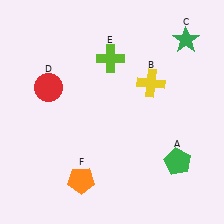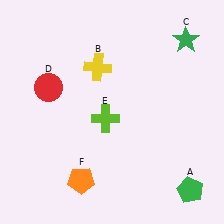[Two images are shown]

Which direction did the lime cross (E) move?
The lime cross (E) moved down.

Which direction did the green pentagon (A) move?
The green pentagon (A) moved down.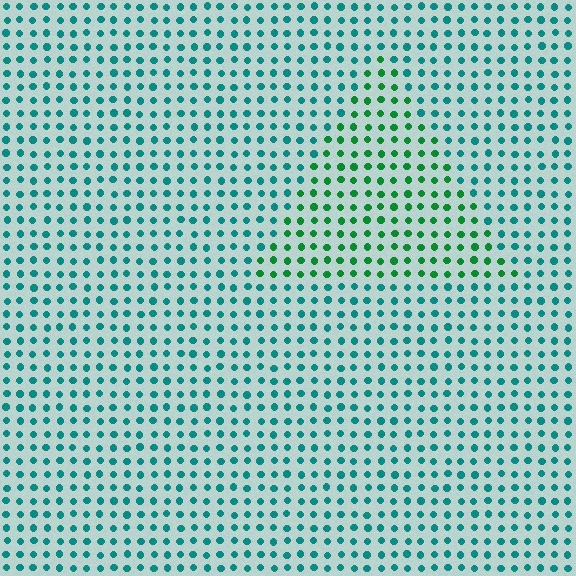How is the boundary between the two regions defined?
The boundary is defined purely by a slight shift in hue (about 39 degrees). Spacing, size, and orientation are identical on both sides.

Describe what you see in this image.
The image is filled with small teal elements in a uniform arrangement. A triangle-shaped region is visible where the elements are tinted to a slightly different hue, forming a subtle color boundary.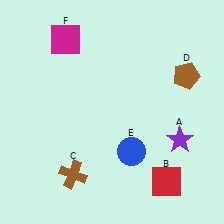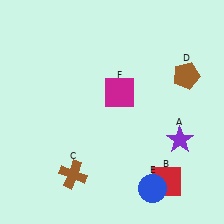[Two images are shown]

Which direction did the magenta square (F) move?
The magenta square (F) moved right.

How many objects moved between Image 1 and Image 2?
2 objects moved between the two images.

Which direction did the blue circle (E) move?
The blue circle (E) moved down.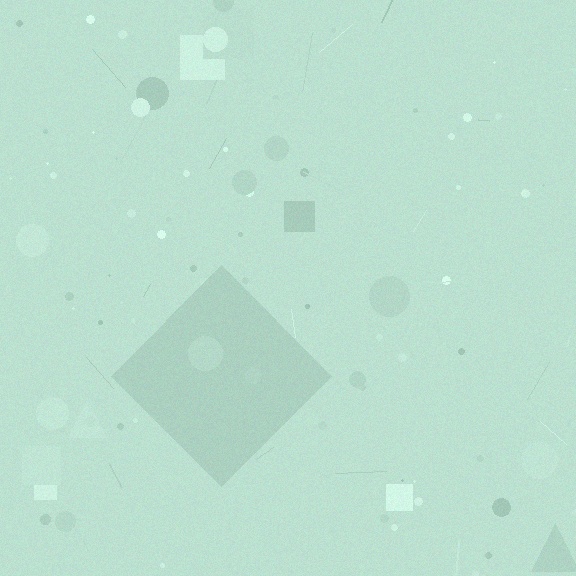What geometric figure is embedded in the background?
A diamond is embedded in the background.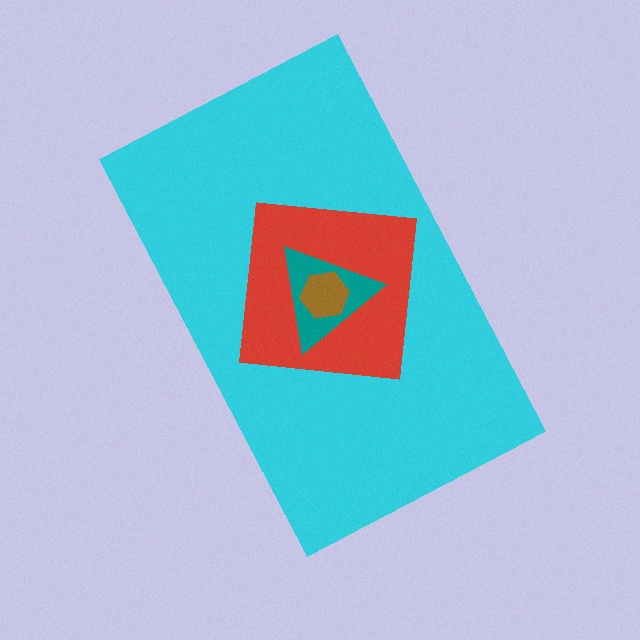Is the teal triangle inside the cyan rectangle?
Yes.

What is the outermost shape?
The cyan rectangle.